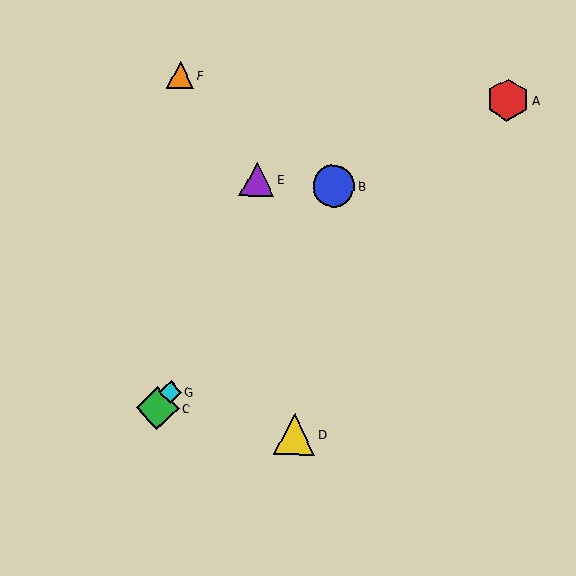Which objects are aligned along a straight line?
Objects B, C, G are aligned along a straight line.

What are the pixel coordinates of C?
Object C is at (157, 408).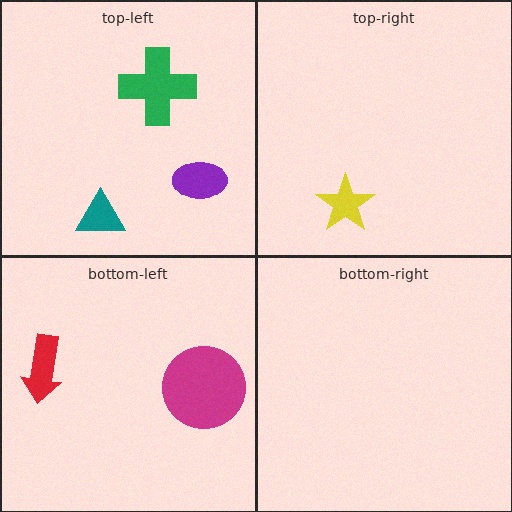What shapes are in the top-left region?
The purple ellipse, the teal triangle, the green cross.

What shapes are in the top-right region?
The yellow star.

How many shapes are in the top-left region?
3.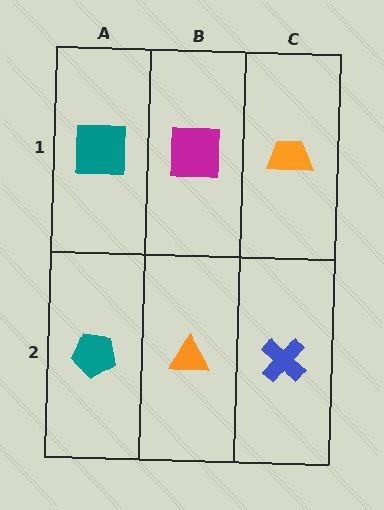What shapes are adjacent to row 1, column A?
A teal pentagon (row 2, column A), a magenta square (row 1, column B).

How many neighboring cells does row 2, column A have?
2.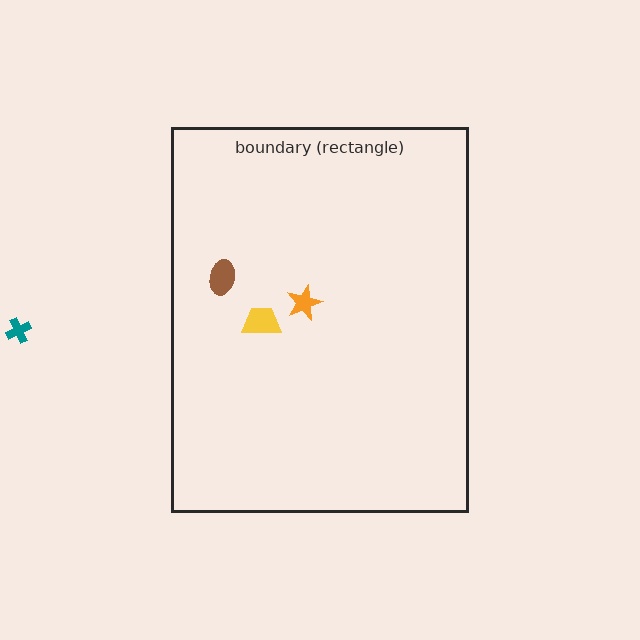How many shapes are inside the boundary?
3 inside, 1 outside.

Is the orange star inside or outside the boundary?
Inside.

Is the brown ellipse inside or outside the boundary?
Inside.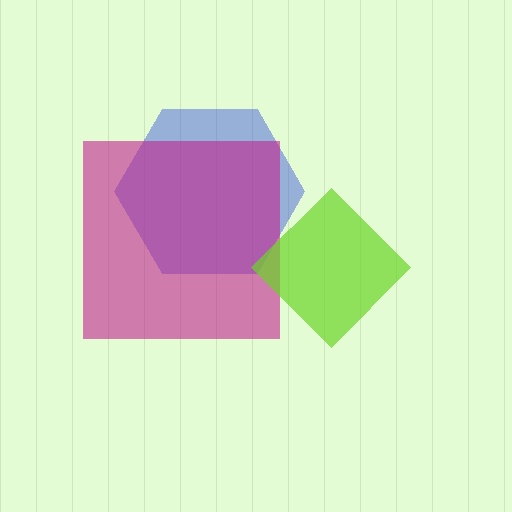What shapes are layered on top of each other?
The layered shapes are: a blue hexagon, a magenta square, a lime diamond.